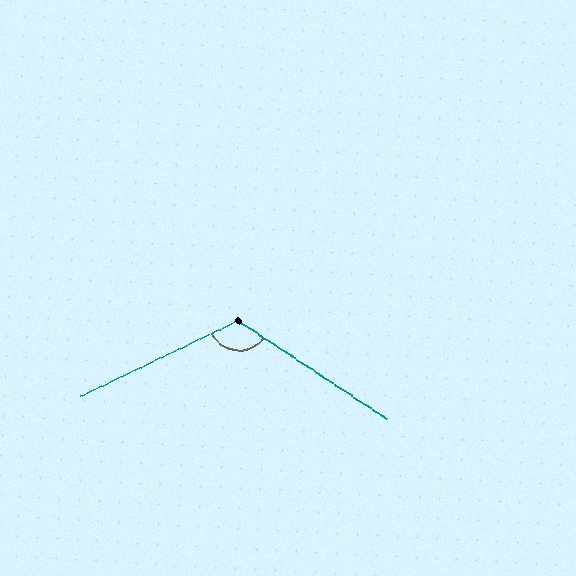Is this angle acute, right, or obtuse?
It is obtuse.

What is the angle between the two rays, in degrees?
Approximately 121 degrees.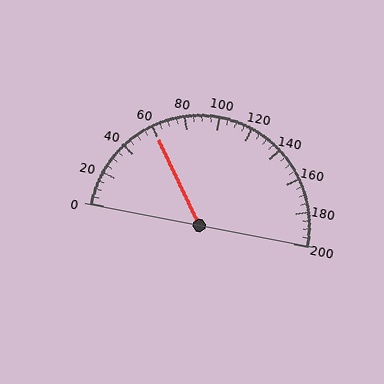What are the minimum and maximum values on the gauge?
The gauge ranges from 0 to 200.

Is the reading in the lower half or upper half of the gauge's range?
The reading is in the lower half of the range (0 to 200).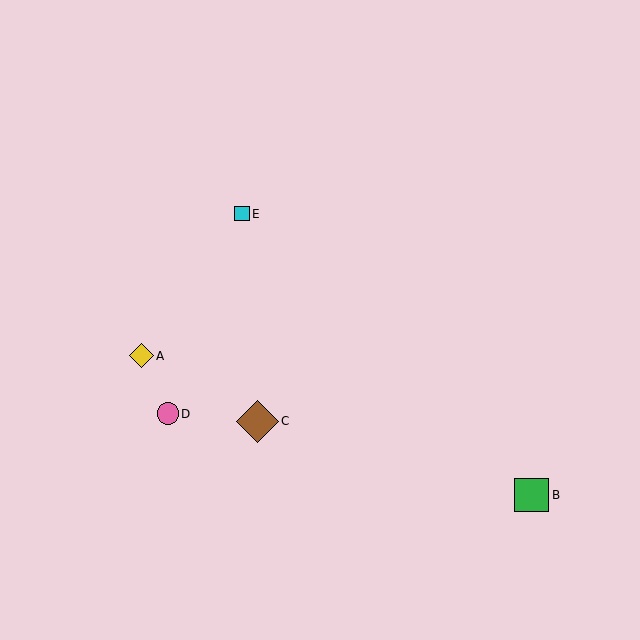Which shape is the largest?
The brown diamond (labeled C) is the largest.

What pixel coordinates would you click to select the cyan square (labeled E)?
Click at (242, 214) to select the cyan square E.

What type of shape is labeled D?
Shape D is a pink circle.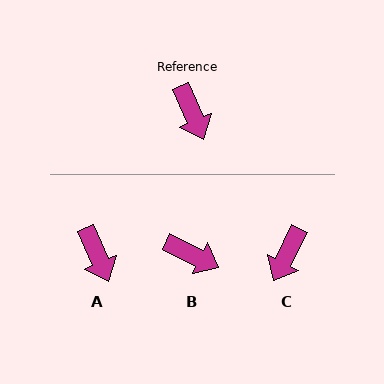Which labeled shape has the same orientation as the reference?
A.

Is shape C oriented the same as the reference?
No, it is off by about 50 degrees.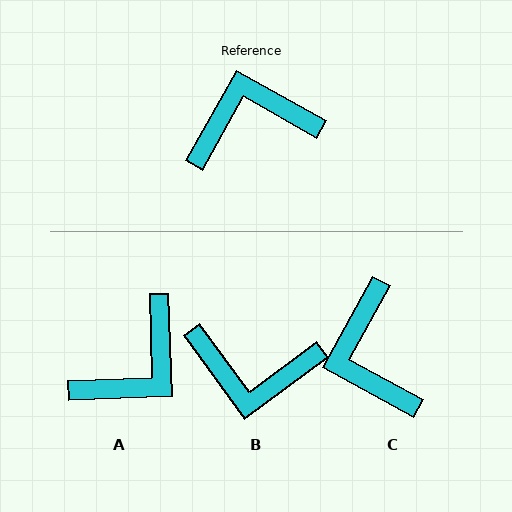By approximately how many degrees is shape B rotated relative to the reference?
Approximately 156 degrees counter-clockwise.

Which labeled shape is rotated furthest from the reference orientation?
B, about 156 degrees away.